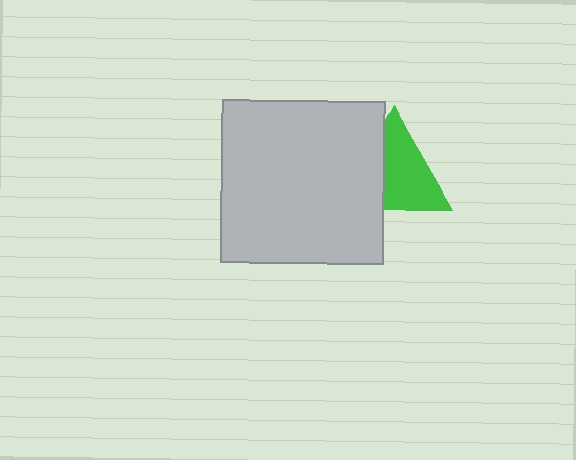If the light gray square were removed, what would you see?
You would see the complete green triangle.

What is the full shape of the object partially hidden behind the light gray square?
The partially hidden object is a green triangle.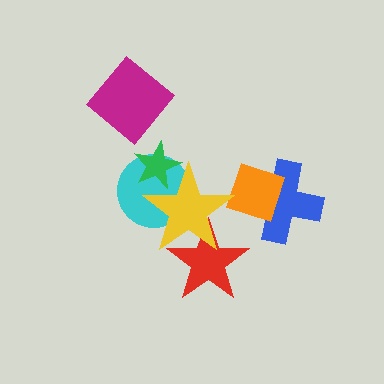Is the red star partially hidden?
Yes, it is partially covered by another shape.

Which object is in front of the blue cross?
The orange diamond is in front of the blue cross.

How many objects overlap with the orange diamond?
2 objects overlap with the orange diamond.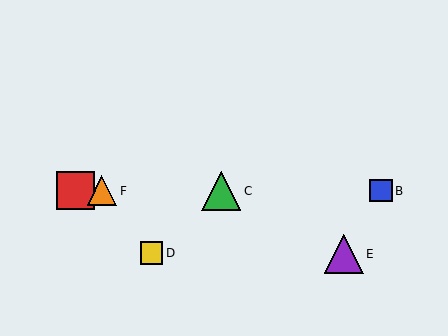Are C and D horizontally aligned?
No, C is at y≈191 and D is at y≈253.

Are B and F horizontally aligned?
Yes, both are at y≈191.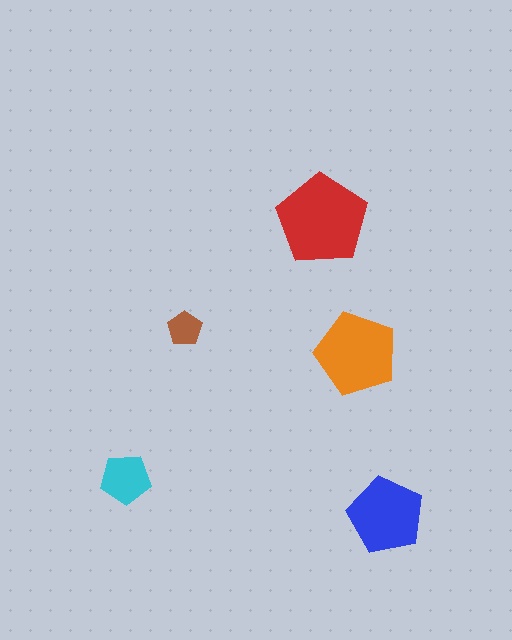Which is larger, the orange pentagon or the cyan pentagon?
The orange one.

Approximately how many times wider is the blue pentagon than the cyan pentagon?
About 1.5 times wider.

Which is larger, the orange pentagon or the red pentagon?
The red one.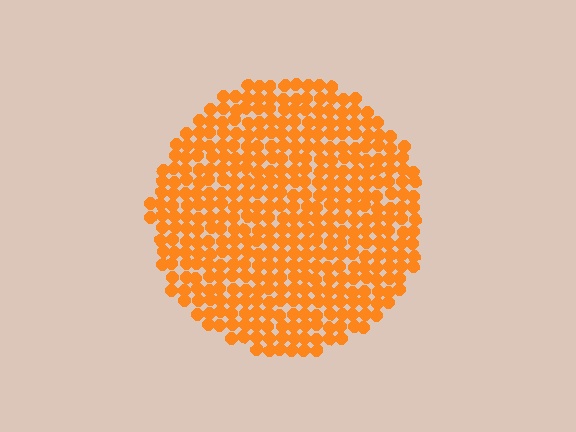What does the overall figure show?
The overall figure shows a circle.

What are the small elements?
The small elements are circles.